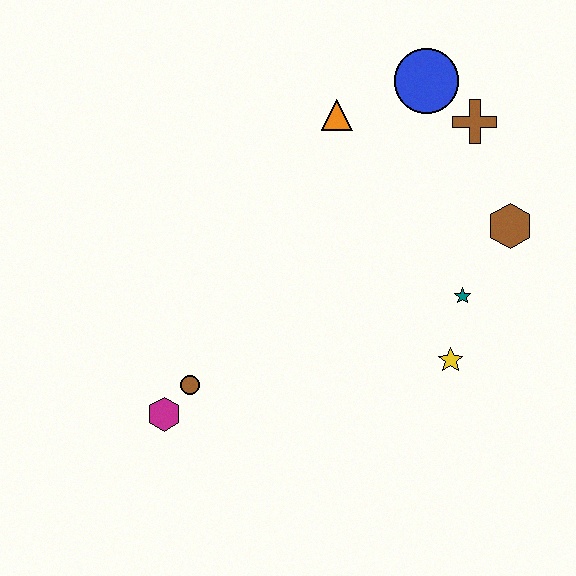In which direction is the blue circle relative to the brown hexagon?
The blue circle is above the brown hexagon.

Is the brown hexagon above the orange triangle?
No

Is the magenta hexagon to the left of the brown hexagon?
Yes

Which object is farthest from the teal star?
The magenta hexagon is farthest from the teal star.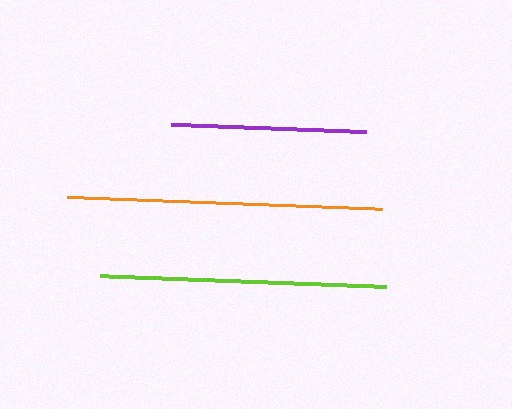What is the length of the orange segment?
The orange segment is approximately 315 pixels long.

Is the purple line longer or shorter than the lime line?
The lime line is longer than the purple line.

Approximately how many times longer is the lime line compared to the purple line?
The lime line is approximately 1.5 times the length of the purple line.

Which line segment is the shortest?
The purple line is the shortest at approximately 195 pixels.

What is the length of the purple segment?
The purple segment is approximately 195 pixels long.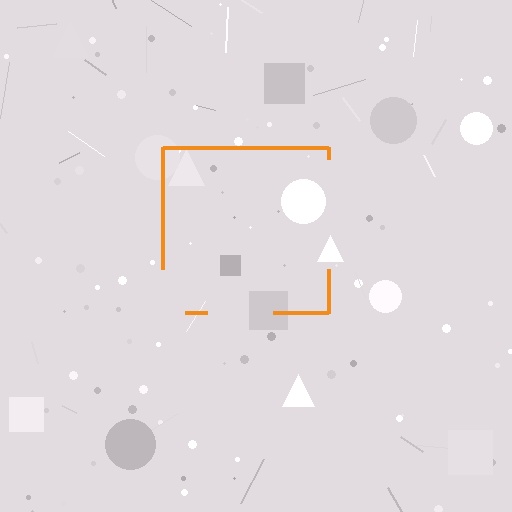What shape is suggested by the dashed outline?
The dashed outline suggests a square.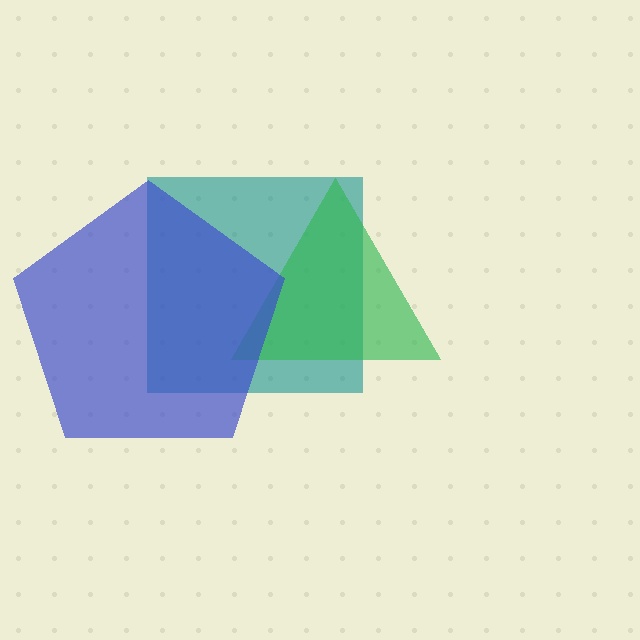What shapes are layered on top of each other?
The layered shapes are: a teal square, a green triangle, a blue pentagon.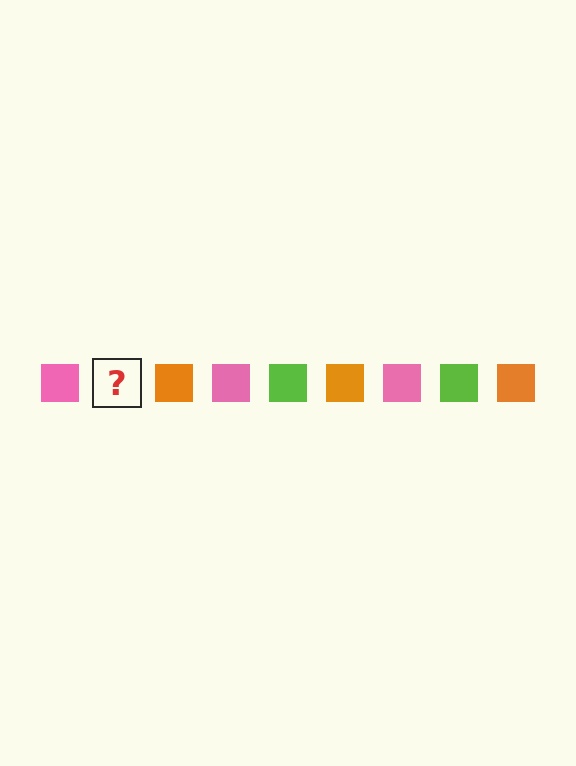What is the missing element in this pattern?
The missing element is a lime square.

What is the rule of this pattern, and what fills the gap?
The rule is that the pattern cycles through pink, lime, orange squares. The gap should be filled with a lime square.